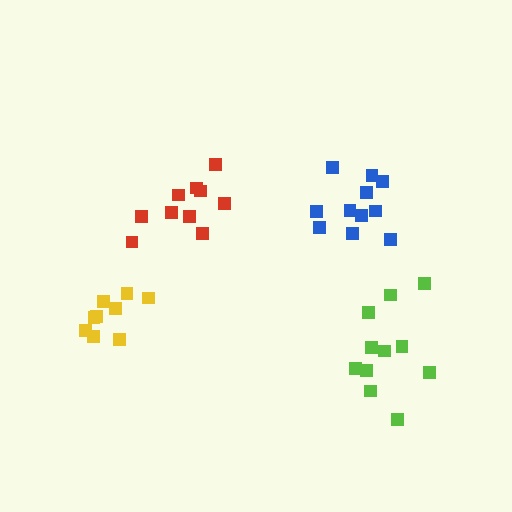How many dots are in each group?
Group 1: 11 dots, Group 2: 10 dots, Group 3: 9 dots, Group 4: 11 dots (41 total).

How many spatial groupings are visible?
There are 4 spatial groupings.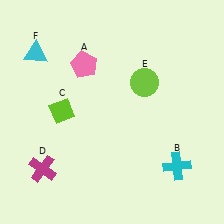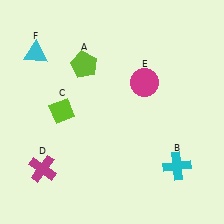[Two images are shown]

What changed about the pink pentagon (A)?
In Image 1, A is pink. In Image 2, it changed to lime.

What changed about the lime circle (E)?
In Image 1, E is lime. In Image 2, it changed to magenta.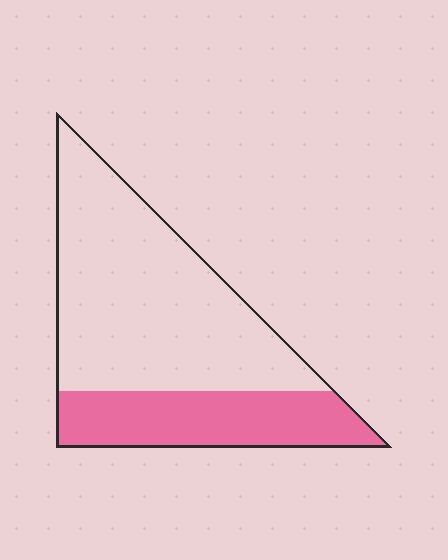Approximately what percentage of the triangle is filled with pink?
Approximately 30%.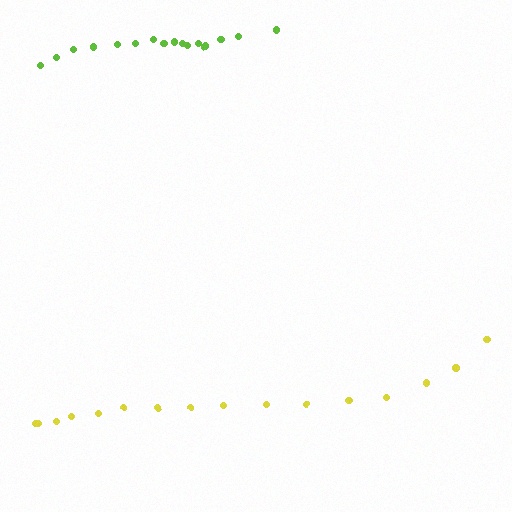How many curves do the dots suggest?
There are 2 distinct paths.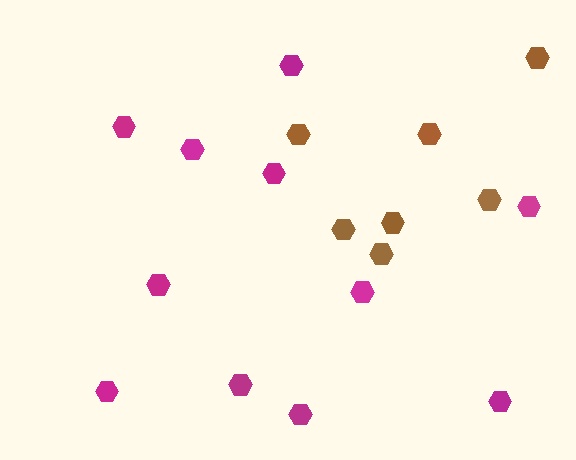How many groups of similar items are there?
There are 2 groups: one group of magenta hexagons (11) and one group of brown hexagons (7).